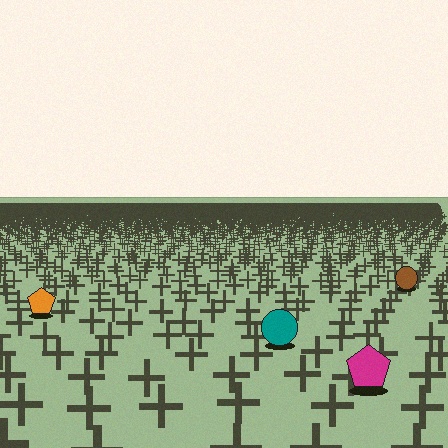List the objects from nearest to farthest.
From nearest to farthest: the magenta pentagon, the teal circle, the orange pentagon, the brown circle.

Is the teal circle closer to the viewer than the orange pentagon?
Yes. The teal circle is closer — you can tell from the texture gradient: the ground texture is coarser near it.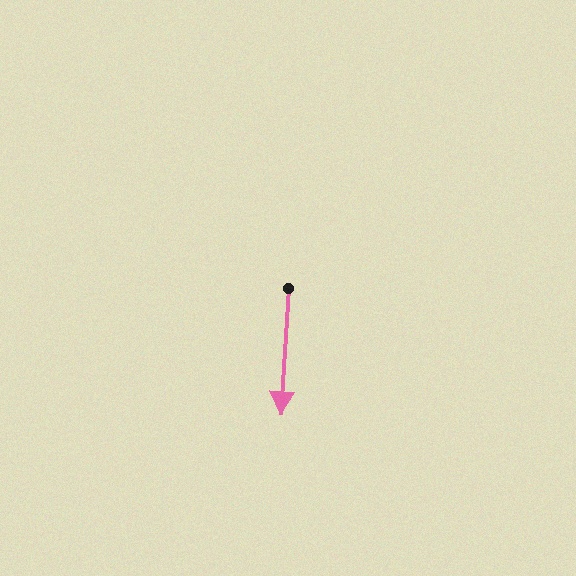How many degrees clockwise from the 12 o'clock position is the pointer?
Approximately 183 degrees.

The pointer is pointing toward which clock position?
Roughly 6 o'clock.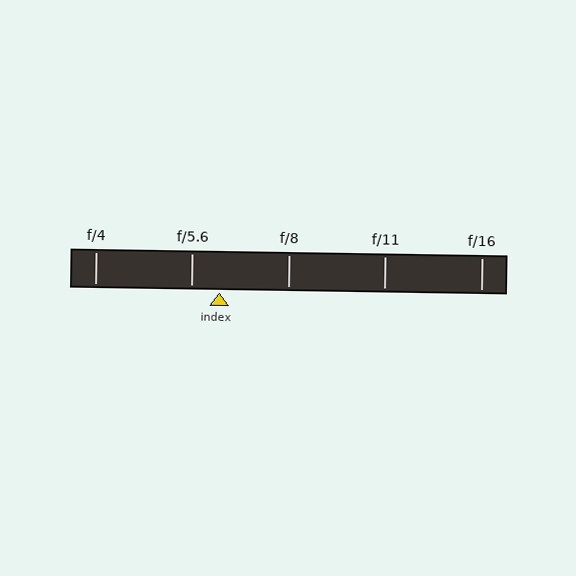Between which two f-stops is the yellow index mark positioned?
The index mark is between f/5.6 and f/8.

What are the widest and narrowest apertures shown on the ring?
The widest aperture shown is f/4 and the narrowest is f/16.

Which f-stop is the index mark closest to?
The index mark is closest to f/5.6.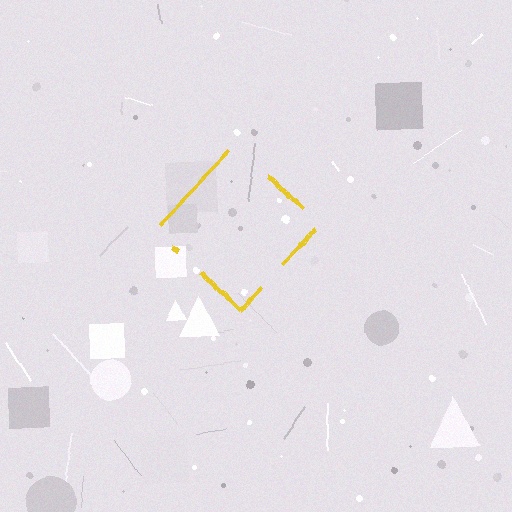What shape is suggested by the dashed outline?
The dashed outline suggests a diamond.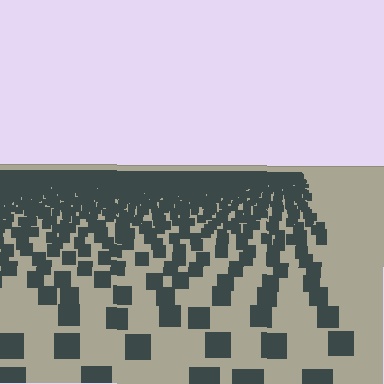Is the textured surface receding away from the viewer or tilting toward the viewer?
The surface is receding away from the viewer. Texture elements get smaller and denser toward the top.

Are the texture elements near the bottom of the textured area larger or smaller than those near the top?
Larger. Near the bottom, elements are closer to the viewer and appear at a bigger on-screen size.